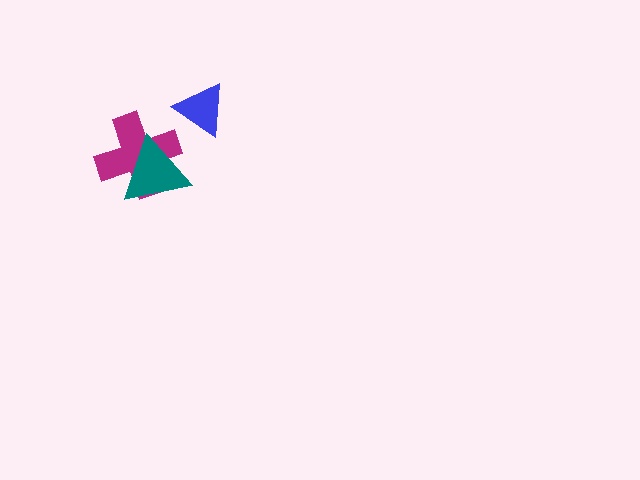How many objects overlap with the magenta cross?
1 object overlaps with the magenta cross.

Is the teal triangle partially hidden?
No, no other shape covers it.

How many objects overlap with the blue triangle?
0 objects overlap with the blue triangle.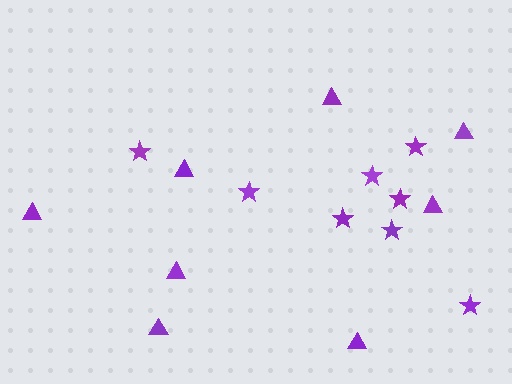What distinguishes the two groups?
There are 2 groups: one group of stars (8) and one group of triangles (8).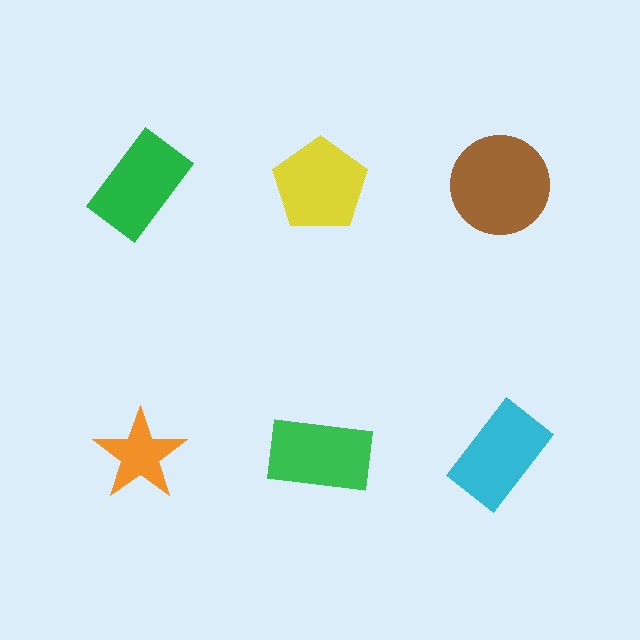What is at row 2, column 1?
An orange star.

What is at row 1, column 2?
A yellow pentagon.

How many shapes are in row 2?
3 shapes.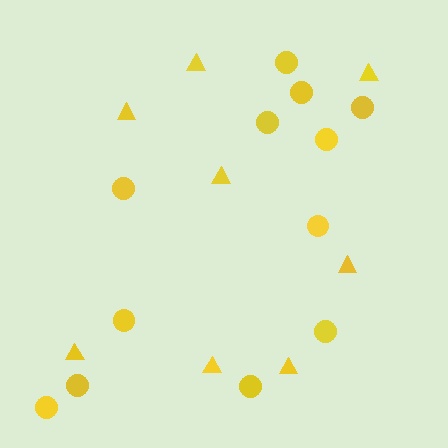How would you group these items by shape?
There are 2 groups: one group of circles (12) and one group of triangles (8).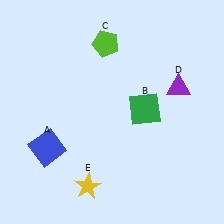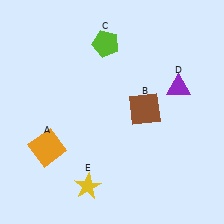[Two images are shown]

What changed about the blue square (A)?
In Image 1, A is blue. In Image 2, it changed to orange.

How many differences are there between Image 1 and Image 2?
There are 2 differences between the two images.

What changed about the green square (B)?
In Image 1, B is green. In Image 2, it changed to brown.